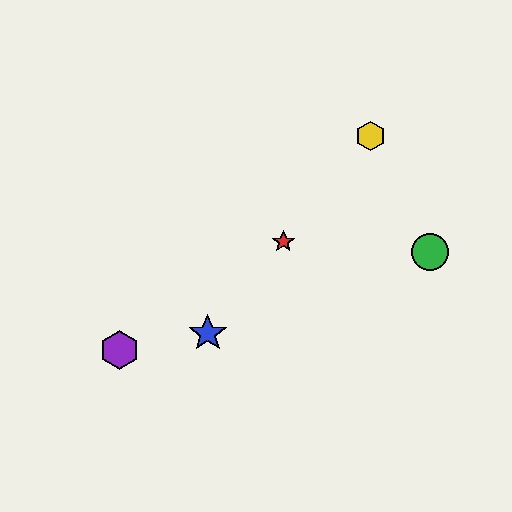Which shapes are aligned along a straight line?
The red star, the blue star, the yellow hexagon are aligned along a straight line.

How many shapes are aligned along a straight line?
3 shapes (the red star, the blue star, the yellow hexagon) are aligned along a straight line.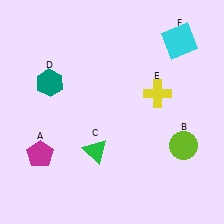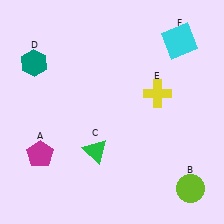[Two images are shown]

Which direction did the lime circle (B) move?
The lime circle (B) moved down.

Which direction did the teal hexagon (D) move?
The teal hexagon (D) moved up.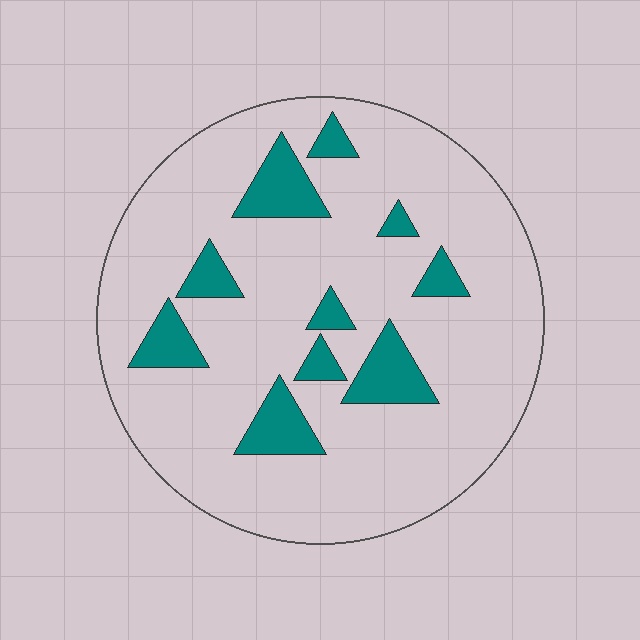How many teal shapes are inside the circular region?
10.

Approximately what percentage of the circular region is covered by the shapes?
Approximately 15%.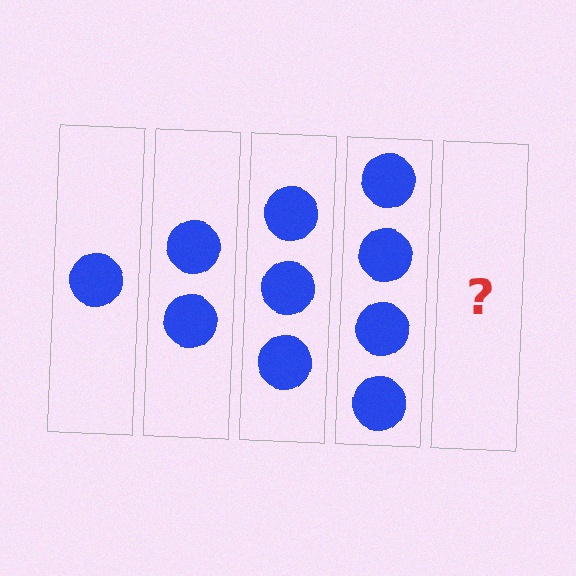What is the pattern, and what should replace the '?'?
The pattern is that each step adds one more circle. The '?' should be 5 circles.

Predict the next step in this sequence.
The next step is 5 circles.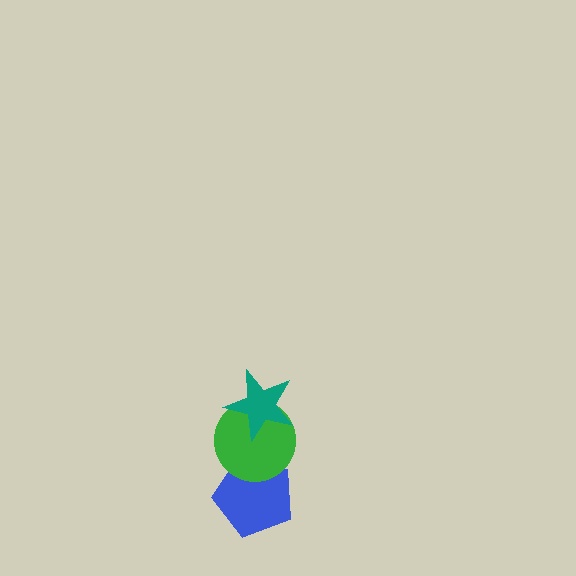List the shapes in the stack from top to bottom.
From top to bottom: the teal star, the green circle, the blue pentagon.